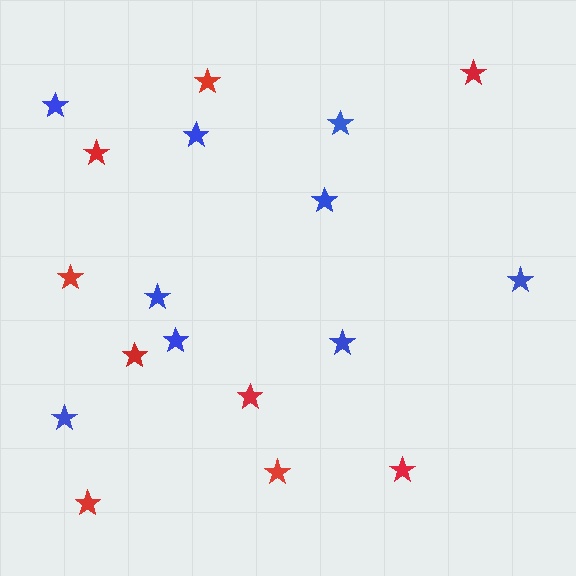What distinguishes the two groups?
There are 2 groups: one group of blue stars (9) and one group of red stars (9).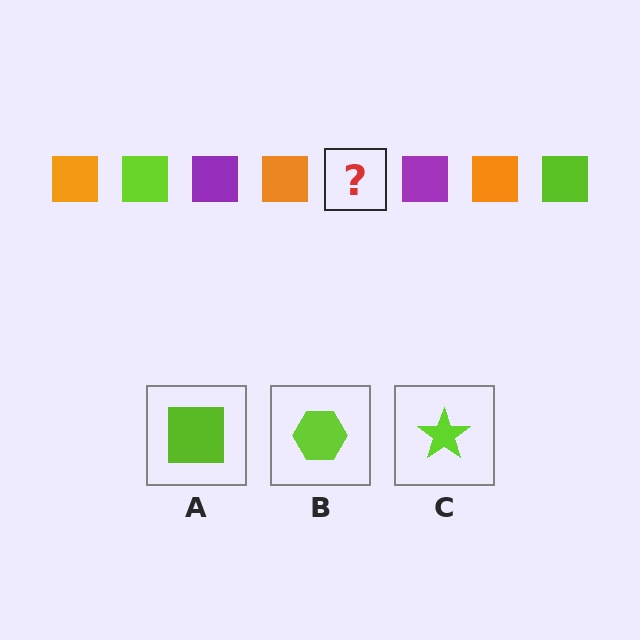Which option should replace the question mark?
Option A.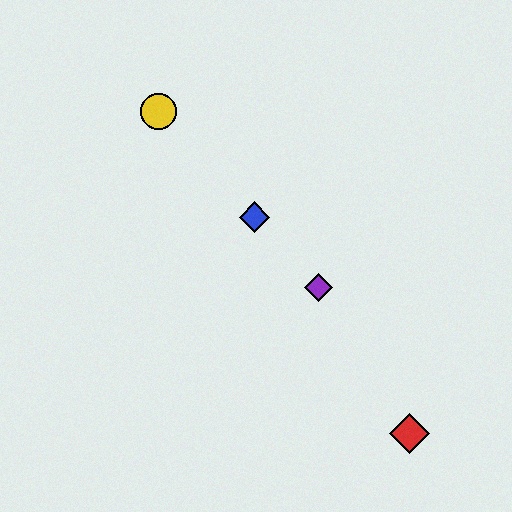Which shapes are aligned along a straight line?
The blue diamond, the green diamond, the yellow circle, the purple diamond are aligned along a straight line.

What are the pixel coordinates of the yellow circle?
The yellow circle is at (158, 112).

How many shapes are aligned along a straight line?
4 shapes (the blue diamond, the green diamond, the yellow circle, the purple diamond) are aligned along a straight line.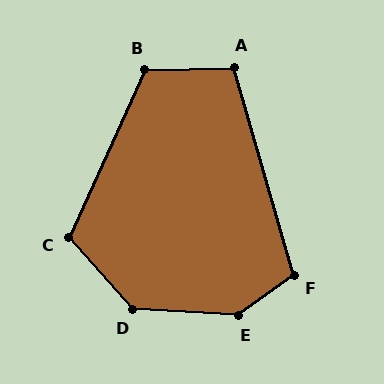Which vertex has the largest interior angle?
E, at approximately 141 degrees.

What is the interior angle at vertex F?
Approximately 110 degrees (obtuse).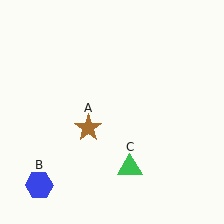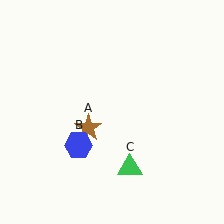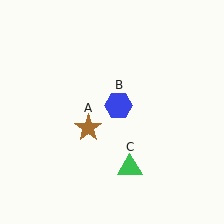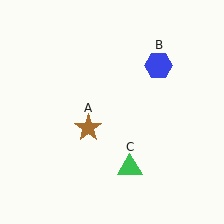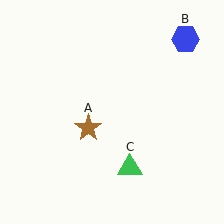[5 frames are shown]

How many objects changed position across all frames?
1 object changed position: blue hexagon (object B).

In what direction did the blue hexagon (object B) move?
The blue hexagon (object B) moved up and to the right.